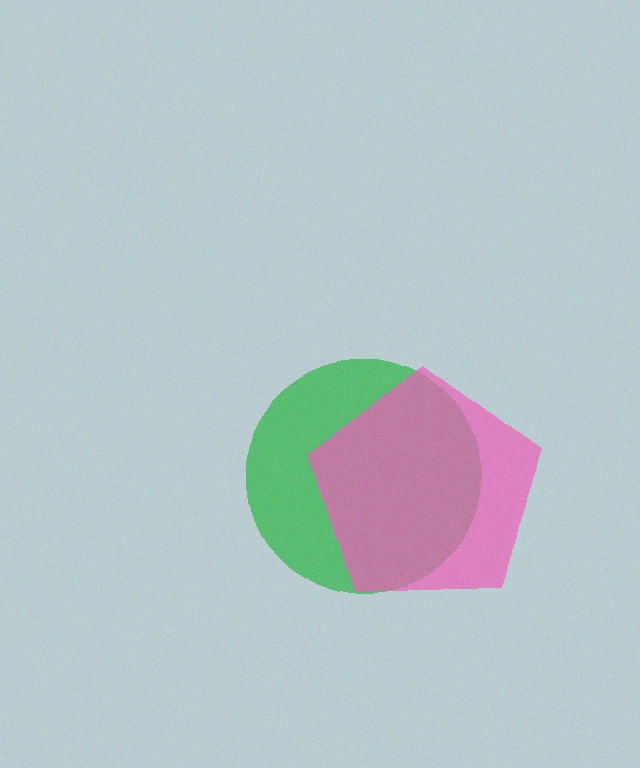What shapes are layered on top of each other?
The layered shapes are: a green circle, a pink pentagon.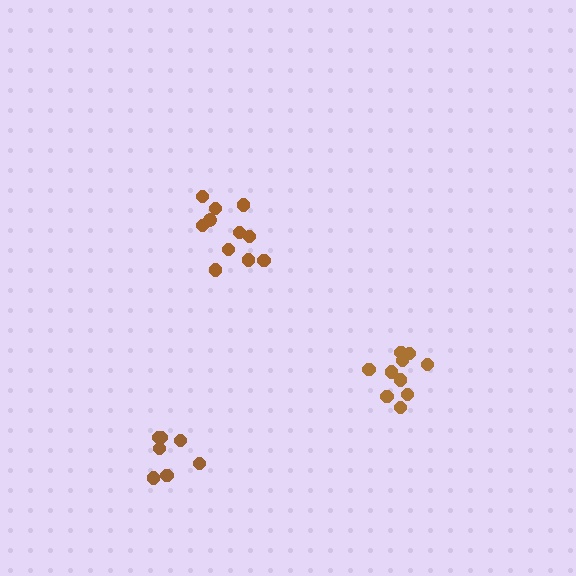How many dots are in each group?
Group 1: 10 dots, Group 2: 11 dots, Group 3: 7 dots (28 total).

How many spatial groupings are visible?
There are 3 spatial groupings.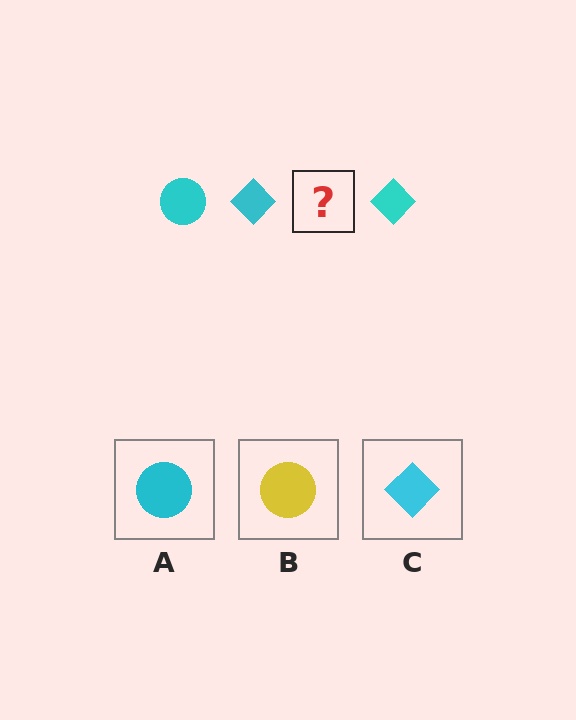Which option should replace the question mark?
Option A.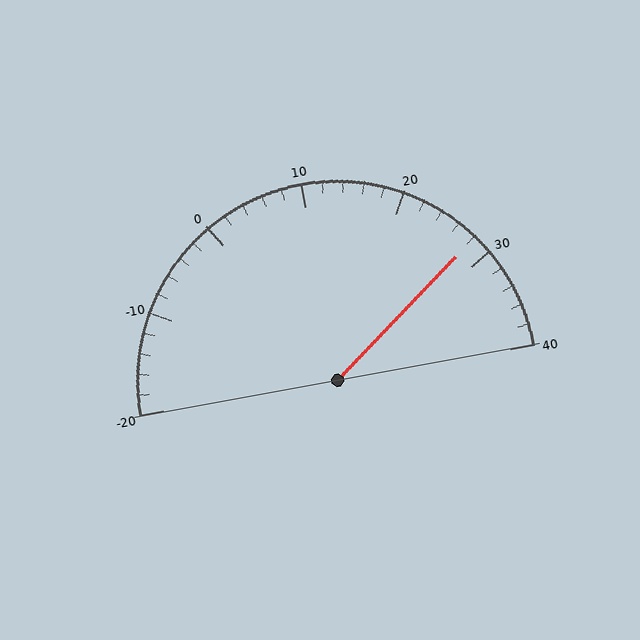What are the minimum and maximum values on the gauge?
The gauge ranges from -20 to 40.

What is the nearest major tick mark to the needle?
The nearest major tick mark is 30.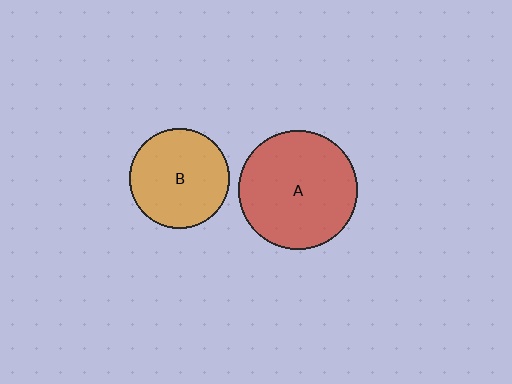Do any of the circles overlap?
No, none of the circles overlap.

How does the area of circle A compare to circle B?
Approximately 1.4 times.